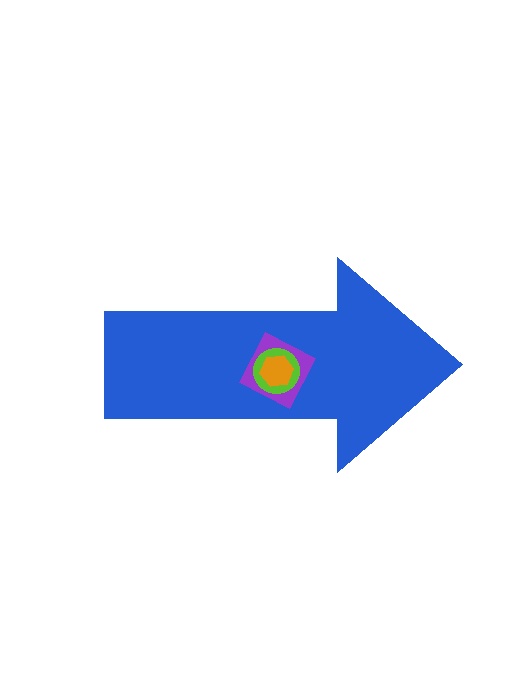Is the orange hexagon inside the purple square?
Yes.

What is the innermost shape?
The orange hexagon.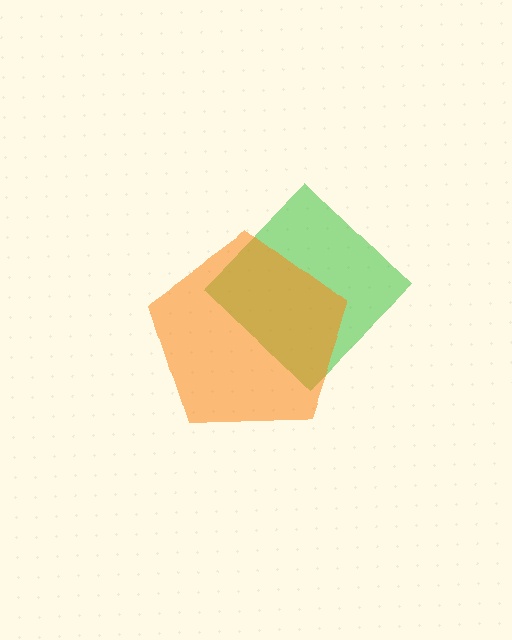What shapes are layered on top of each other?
The layered shapes are: a green diamond, an orange pentagon.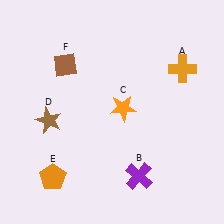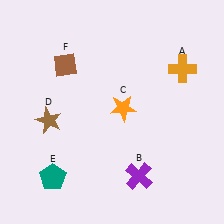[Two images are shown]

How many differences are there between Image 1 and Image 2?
There is 1 difference between the two images.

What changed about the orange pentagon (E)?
In Image 1, E is orange. In Image 2, it changed to teal.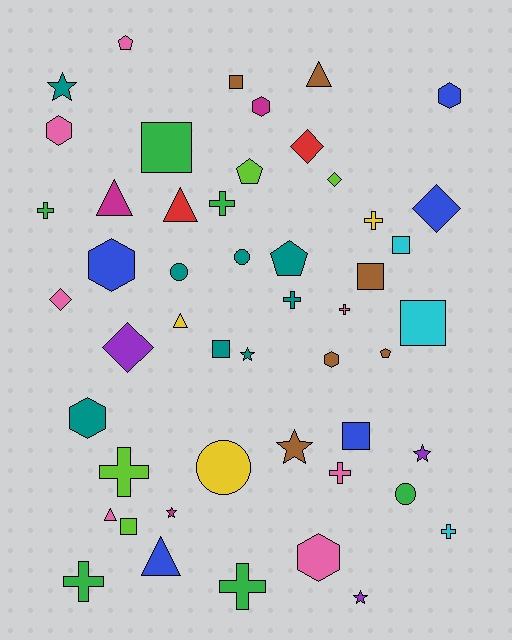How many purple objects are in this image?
There are 3 purple objects.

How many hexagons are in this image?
There are 7 hexagons.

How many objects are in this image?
There are 50 objects.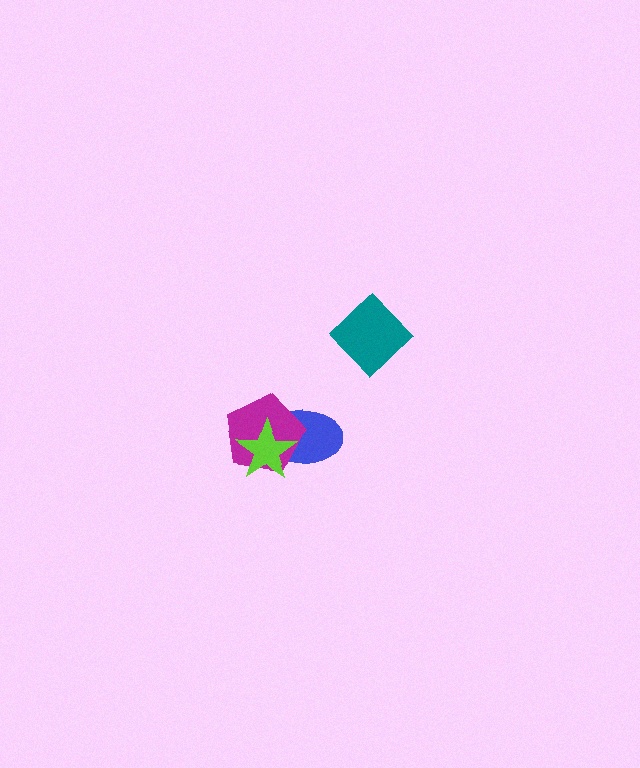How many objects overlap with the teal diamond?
0 objects overlap with the teal diamond.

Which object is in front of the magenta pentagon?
The lime star is in front of the magenta pentagon.